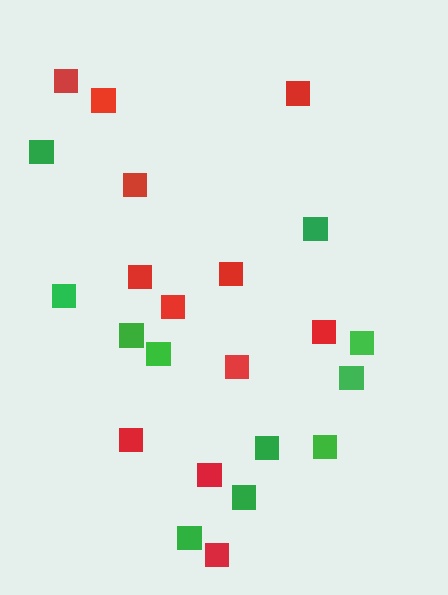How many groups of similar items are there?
There are 2 groups: one group of green squares (11) and one group of red squares (12).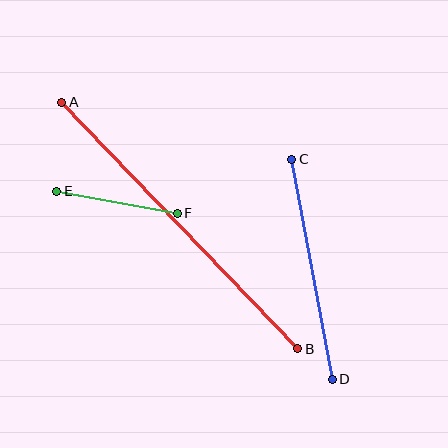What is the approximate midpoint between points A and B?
The midpoint is at approximately (180, 226) pixels.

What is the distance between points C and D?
The distance is approximately 224 pixels.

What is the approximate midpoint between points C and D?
The midpoint is at approximately (312, 269) pixels.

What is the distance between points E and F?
The distance is approximately 122 pixels.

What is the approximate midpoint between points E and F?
The midpoint is at approximately (117, 202) pixels.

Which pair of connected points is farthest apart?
Points A and B are farthest apart.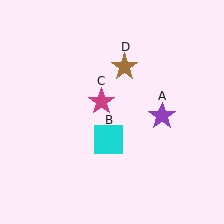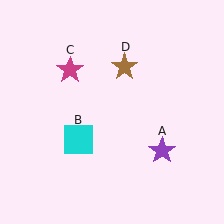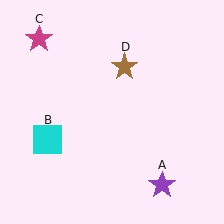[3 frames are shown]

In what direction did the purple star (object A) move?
The purple star (object A) moved down.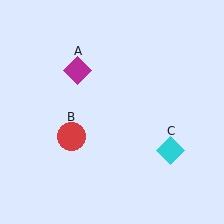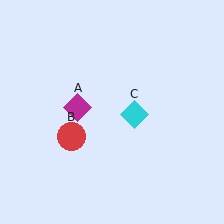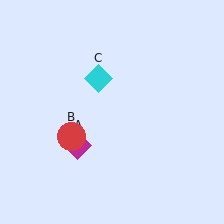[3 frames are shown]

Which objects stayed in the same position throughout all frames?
Red circle (object B) remained stationary.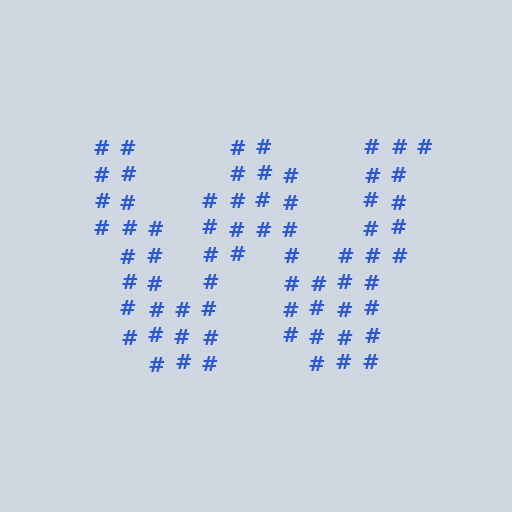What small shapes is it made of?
It is made of small hash symbols.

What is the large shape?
The large shape is the letter W.